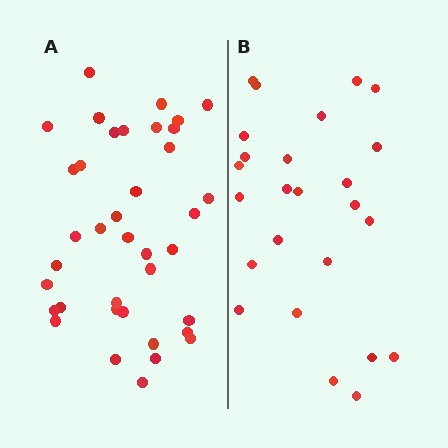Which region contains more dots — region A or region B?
Region A (the left region) has more dots.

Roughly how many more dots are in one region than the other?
Region A has approximately 15 more dots than region B.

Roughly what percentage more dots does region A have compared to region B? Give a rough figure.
About 50% more.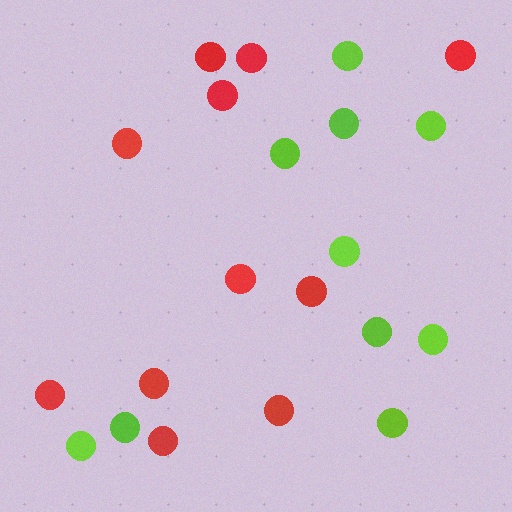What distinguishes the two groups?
There are 2 groups: one group of red circles (11) and one group of lime circles (10).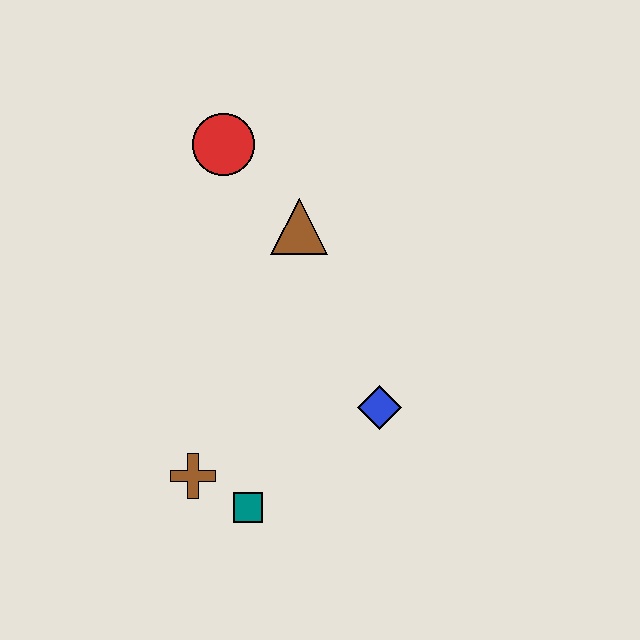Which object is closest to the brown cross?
The teal square is closest to the brown cross.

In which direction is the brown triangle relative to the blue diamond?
The brown triangle is above the blue diamond.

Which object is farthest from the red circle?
The teal square is farthest from the red circle.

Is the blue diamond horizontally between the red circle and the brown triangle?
No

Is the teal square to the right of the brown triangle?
No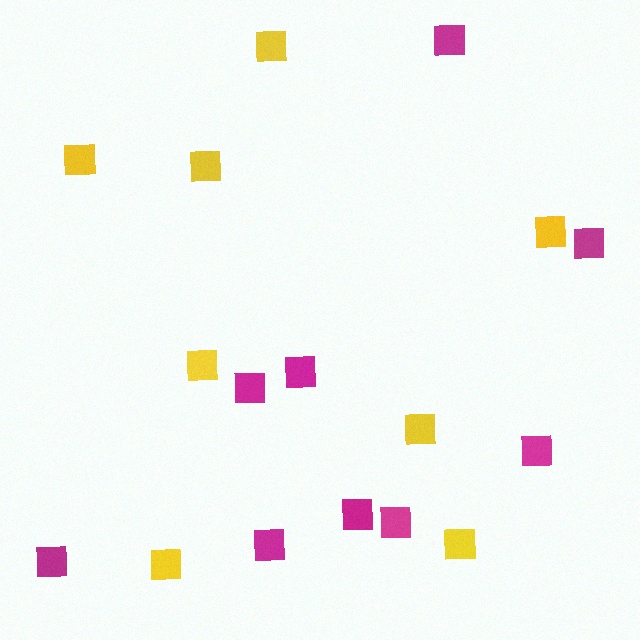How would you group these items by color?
There are 2 groups: one group of yellow squares (8) and one group of magenta squares (9).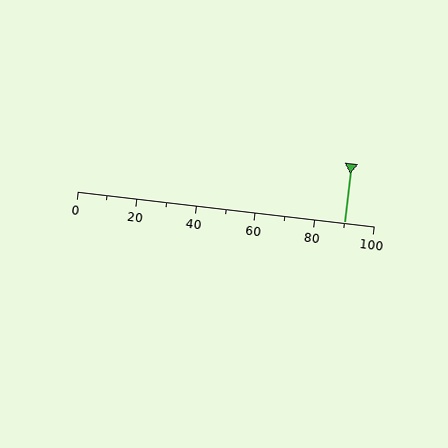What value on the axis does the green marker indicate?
The marker indicates approximately 90.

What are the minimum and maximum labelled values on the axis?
The axis runs from 0 to 100.